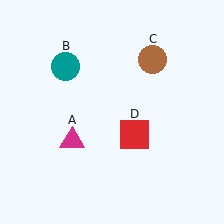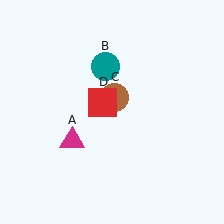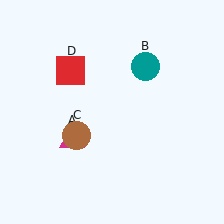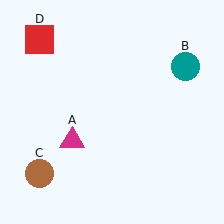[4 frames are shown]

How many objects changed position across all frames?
3 objects changed position: teal circle (object B), brown circle (object C), red square (object D).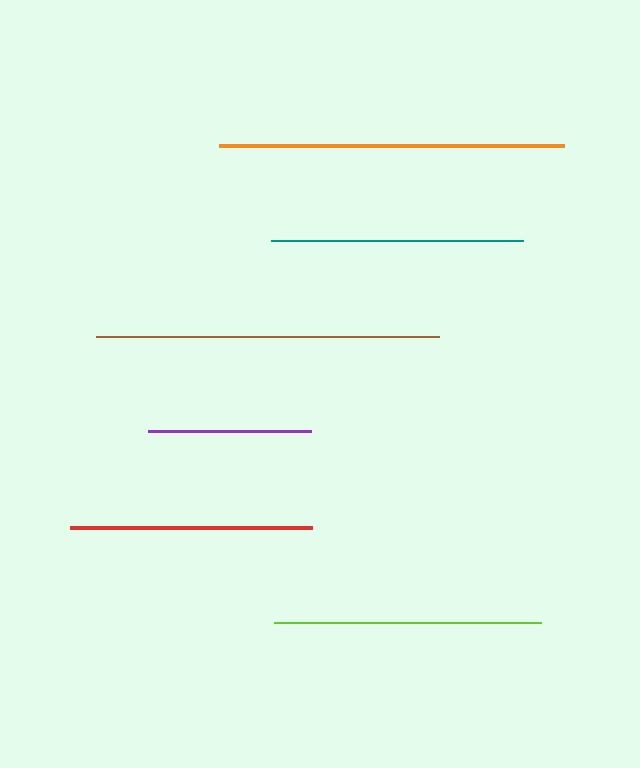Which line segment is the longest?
The orange line is the longest at approximately 345 pixels.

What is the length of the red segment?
The red segment is approximately 241 pixels long.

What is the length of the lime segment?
The lime segment is approximately 267 pixels long.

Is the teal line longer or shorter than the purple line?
The teal line is longer than the purple line.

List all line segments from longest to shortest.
From longest to shortest: orange, brown, lime, teal, red, purple.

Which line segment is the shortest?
The purple line is the shortest at approximately 164 pixels.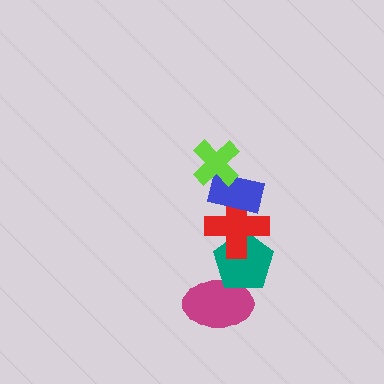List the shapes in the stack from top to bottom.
From top to bottom: the lime cross, the blue rectangle, the red cross, the teal pentagon, the magenta ellipse.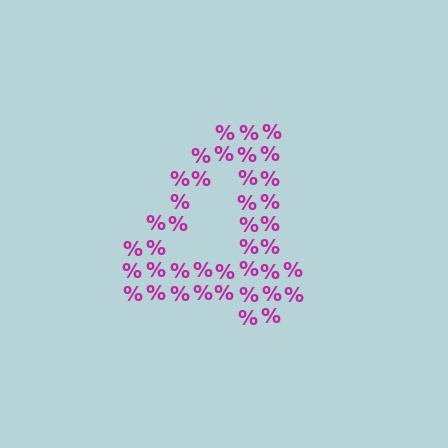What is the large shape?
The large shape is the digit 4.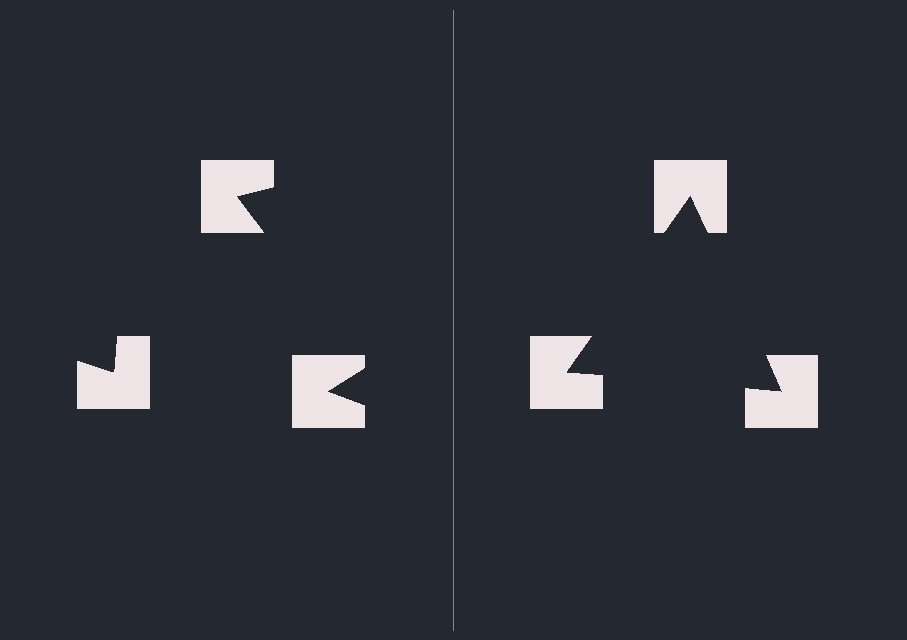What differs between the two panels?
The notched squares are positioned identically on both sides; only the wedge orientations differ. On the right they align to a triangle; on the left they are misaligned.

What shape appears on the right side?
An illusory triangle.